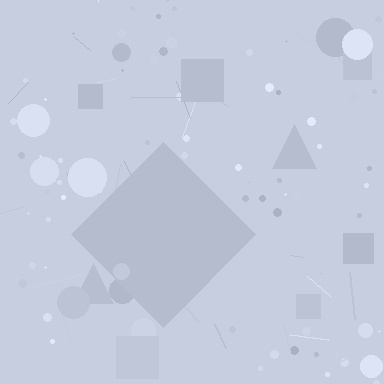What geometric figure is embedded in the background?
A diamond is embedded in the background.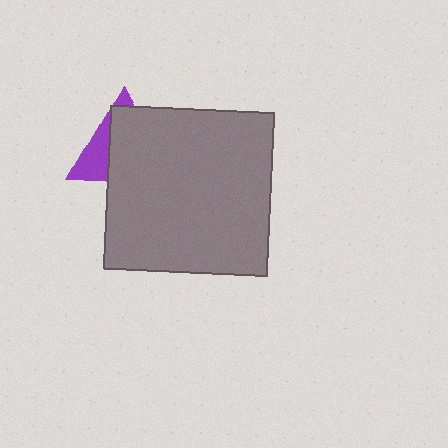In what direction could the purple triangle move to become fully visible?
The purple triangle could move toward the upper-left. That would shift it out from behind the gray square entirely.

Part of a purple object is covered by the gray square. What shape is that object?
It is a triangle.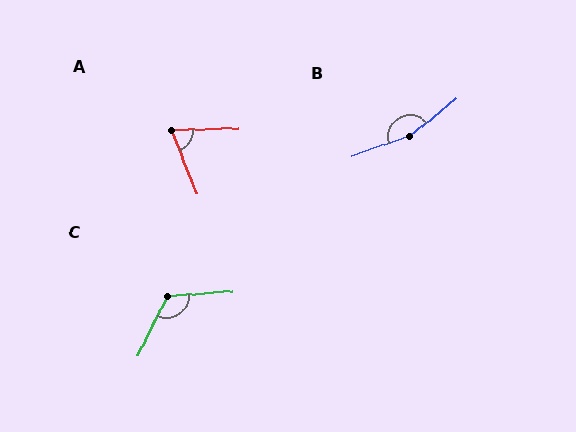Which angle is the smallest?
A, at approximately 70 degrees.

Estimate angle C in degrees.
Approximately 120 degrees.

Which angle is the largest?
B, at approximately 160 degrees.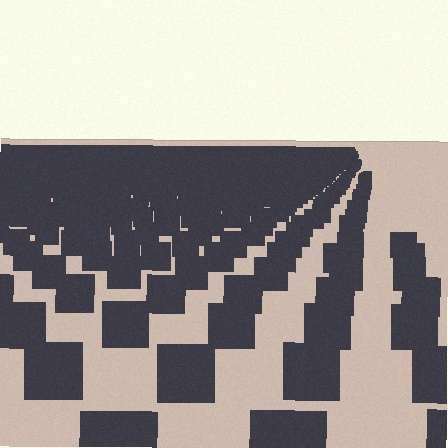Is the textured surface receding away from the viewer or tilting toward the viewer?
The surface is receding away from the viewer. Texture elements get smaller and denser toward the top.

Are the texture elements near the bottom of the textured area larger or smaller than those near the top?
Larger. Near the bottom, elements are closer to the viewer and appear at a bigger on-screen size.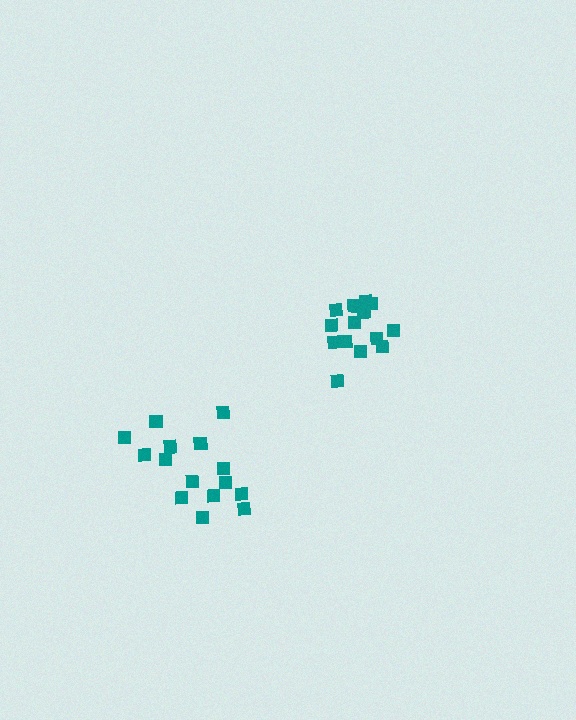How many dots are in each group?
Group 1: 15 dots, Group 2: 15 dots (30 total).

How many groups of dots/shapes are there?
There are 2 groups.